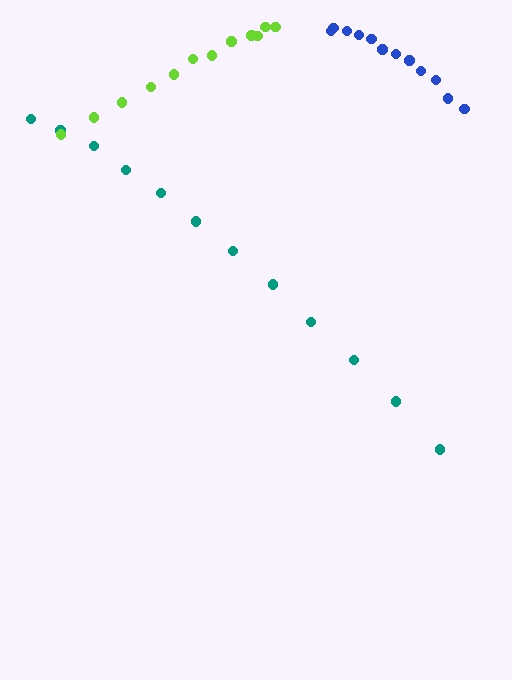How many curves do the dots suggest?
There are 3 distinct paths.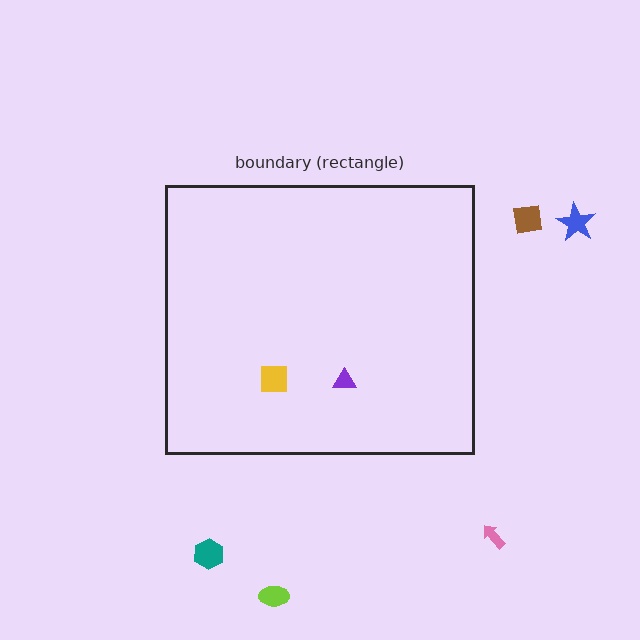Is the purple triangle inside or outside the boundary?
Inside.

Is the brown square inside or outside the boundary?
Outside.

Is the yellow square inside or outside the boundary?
Inside.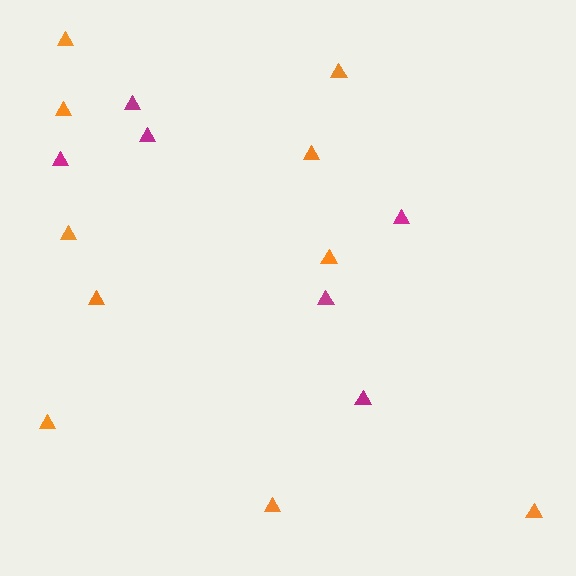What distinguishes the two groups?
There are 2 groups: one group of orange triangles (10) and one group of magenta triangles (6).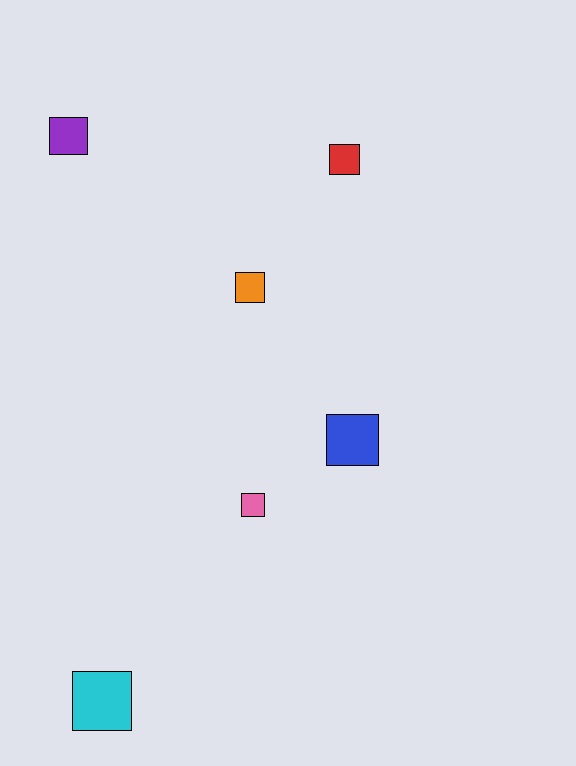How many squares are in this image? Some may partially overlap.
There are 6 squares.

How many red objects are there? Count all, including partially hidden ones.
There is 1 red object.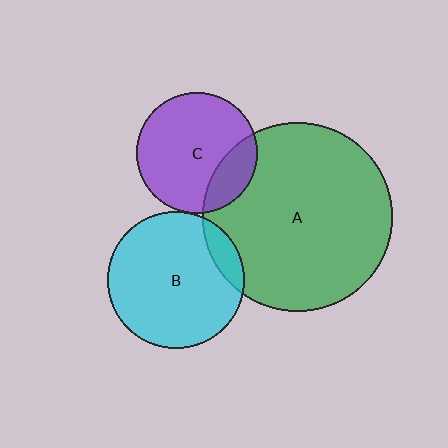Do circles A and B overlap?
Yes.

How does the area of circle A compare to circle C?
Approximately 2.5 times.